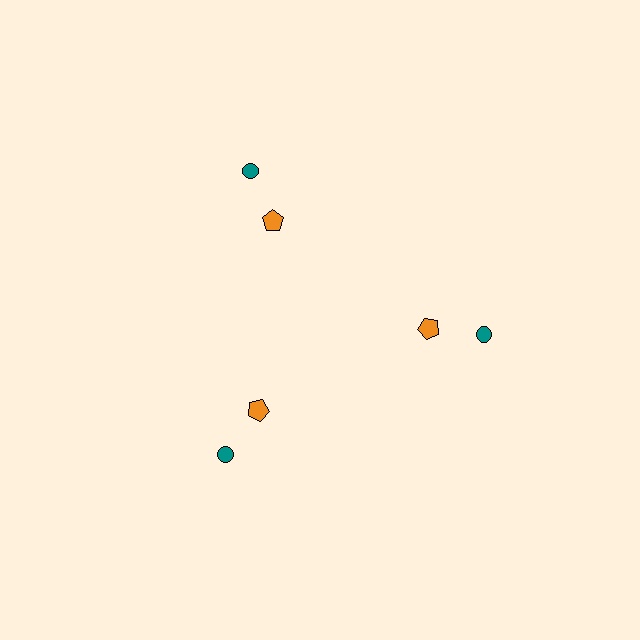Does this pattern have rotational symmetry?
Yes, this pattern has 3-fold rotational symmetry. It looks the same after rotating 120 degrees around the center.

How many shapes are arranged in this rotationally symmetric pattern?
There are 6 shapes, arranged in 3 groups of 2.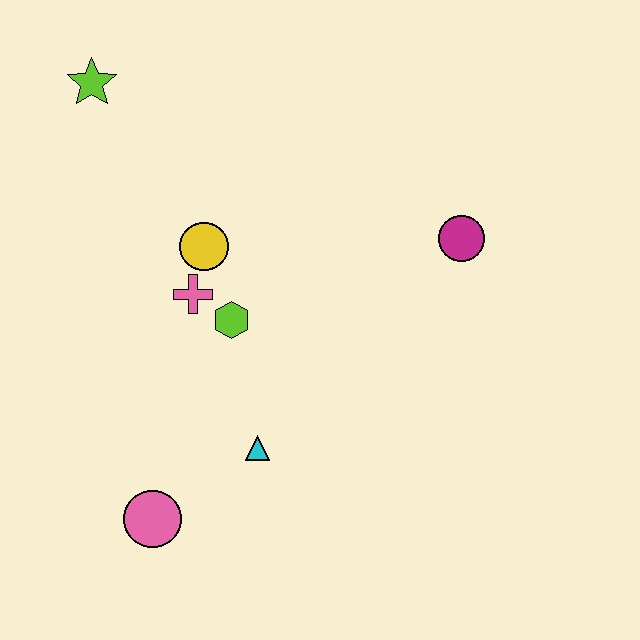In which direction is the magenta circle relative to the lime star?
The magenta circle is to the right of the lime star.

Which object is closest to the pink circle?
The cyan triangle is closest to the pink circle.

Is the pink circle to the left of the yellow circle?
Yes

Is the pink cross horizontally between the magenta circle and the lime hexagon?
No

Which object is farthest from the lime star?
The pink circle is farthest from the lime star.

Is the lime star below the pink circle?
No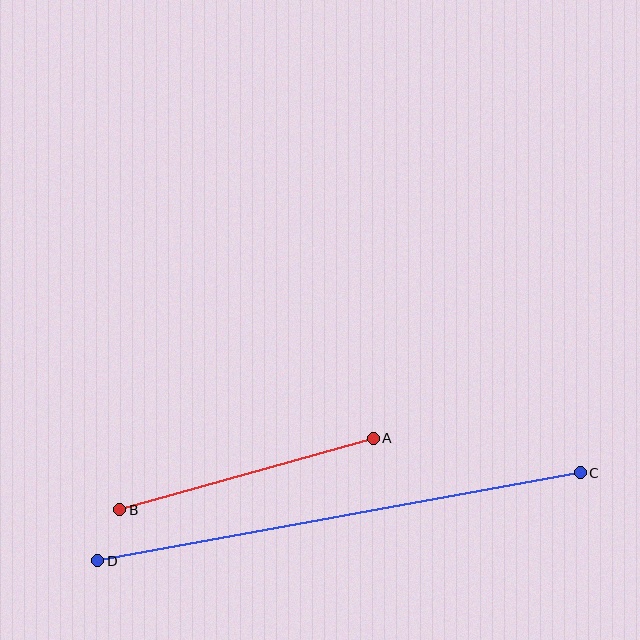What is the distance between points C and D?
The distance is approximately 490 pixels.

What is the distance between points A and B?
The distance is approximately 264 pixels.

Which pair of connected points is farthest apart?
Points C and D are farthest apart.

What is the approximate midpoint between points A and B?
The midpoint is at approximately (247, 474) pixels.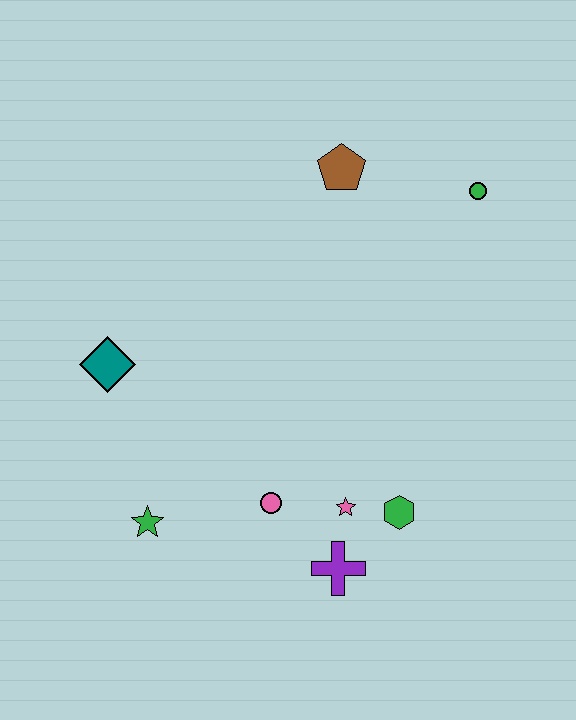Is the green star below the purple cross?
No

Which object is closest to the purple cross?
The pink star is closest to the purple cross.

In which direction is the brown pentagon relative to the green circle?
The brown pentagon is to the left of the green circle.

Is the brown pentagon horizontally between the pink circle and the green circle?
Yes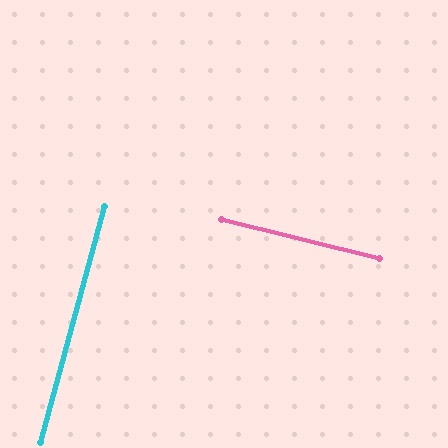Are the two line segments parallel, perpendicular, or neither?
Perpendicular — they meet at approximately 89°.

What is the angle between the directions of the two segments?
Approximately 89 degrees.